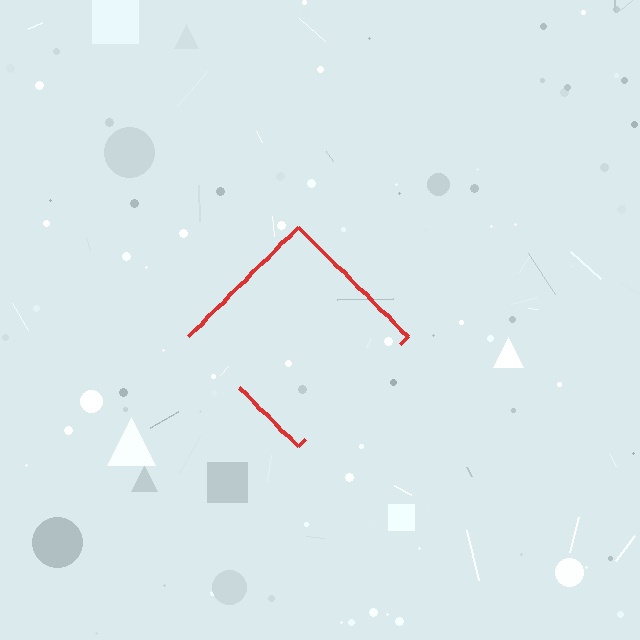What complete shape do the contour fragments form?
The contour fragments form a diamond.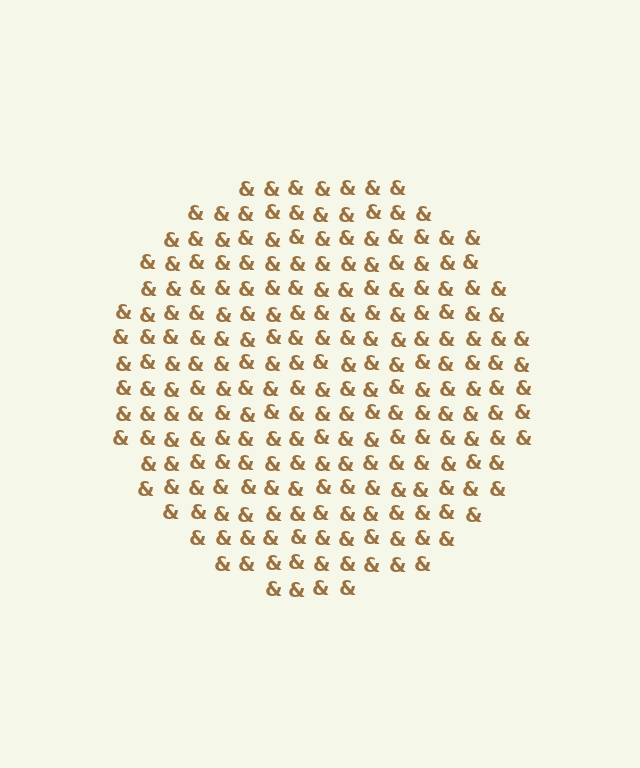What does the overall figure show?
The overall figure shows a circle.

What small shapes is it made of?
It is made of small ampersands.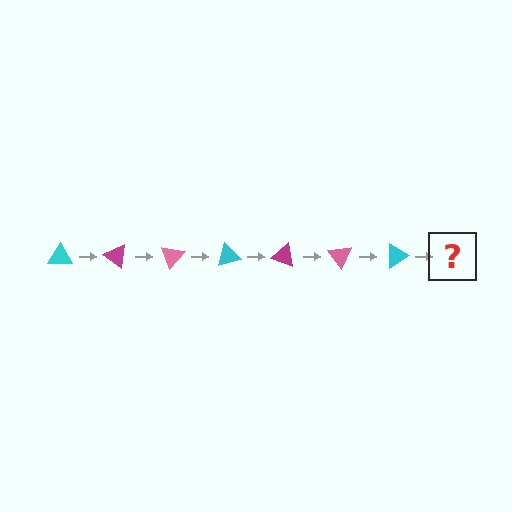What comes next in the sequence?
The next element should be a magenta triangle, rotated 245 degrees from the start.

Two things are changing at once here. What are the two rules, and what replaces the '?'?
The two rules are that it rotates 35 degrees each step and the color cycles through cyan, magenta, and pink. The '?' should be a magenta triangle, rotated 245 degrees from the start.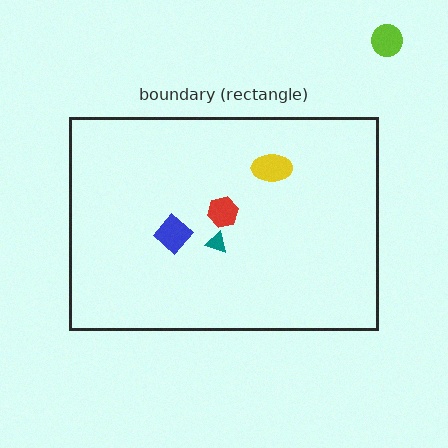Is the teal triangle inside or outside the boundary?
Inside.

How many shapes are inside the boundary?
4 inside, 1 outside.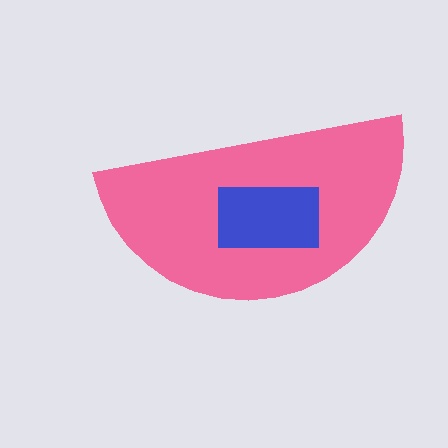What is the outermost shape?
The pink semicircle.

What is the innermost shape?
The blue rectangle.